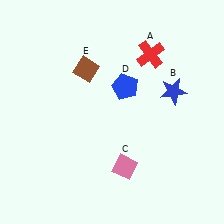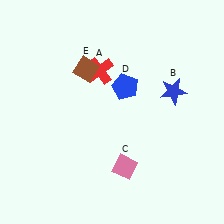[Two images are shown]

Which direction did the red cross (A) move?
The red cross (A) moved left.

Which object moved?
The red cross (A) moved left.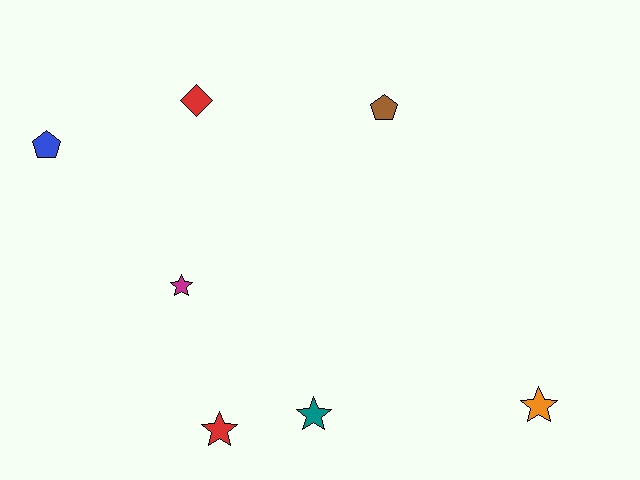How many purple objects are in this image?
There are no purple objects.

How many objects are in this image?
There are 7 objects.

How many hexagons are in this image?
There are no hexagons.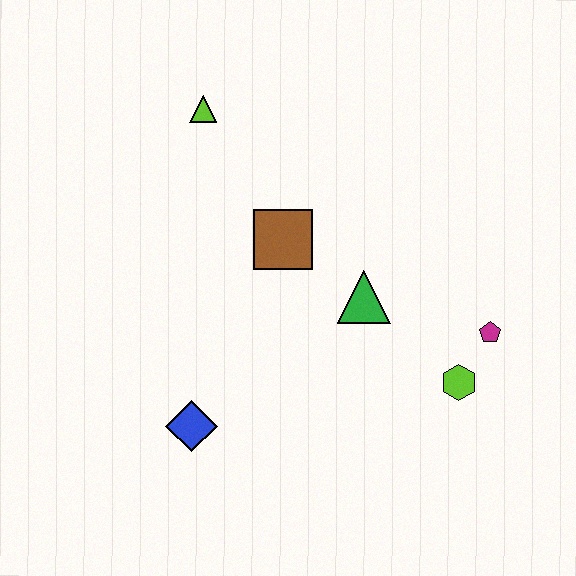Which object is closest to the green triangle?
The brown square is closest to the green triangle.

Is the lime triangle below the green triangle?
No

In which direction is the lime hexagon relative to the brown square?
The lime hexagon is to the right of the brown square.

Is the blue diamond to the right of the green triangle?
No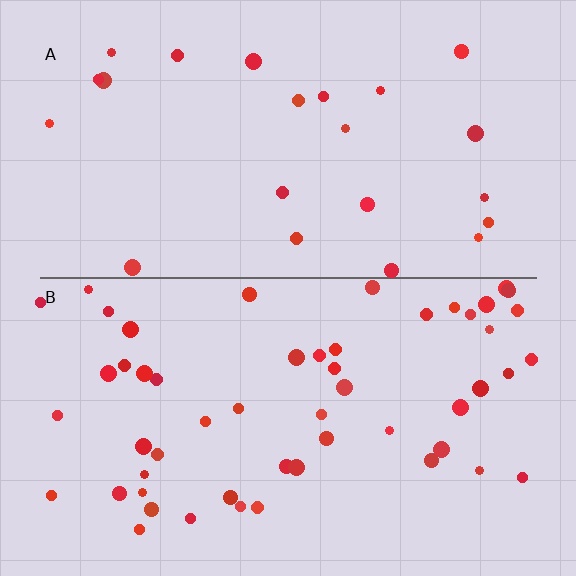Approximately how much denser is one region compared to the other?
Approximately 2.3× — region B over region A.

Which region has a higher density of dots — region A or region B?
B (the bottom).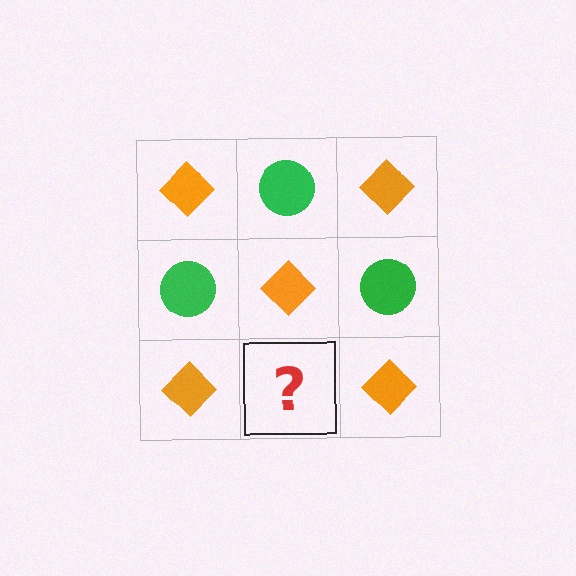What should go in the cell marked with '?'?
The missing cell should contain a green circle.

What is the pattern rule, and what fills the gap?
The rule is that it alternates orange diamond and green circle in a checkerboard pattern. The gap should be filled with a green circle.